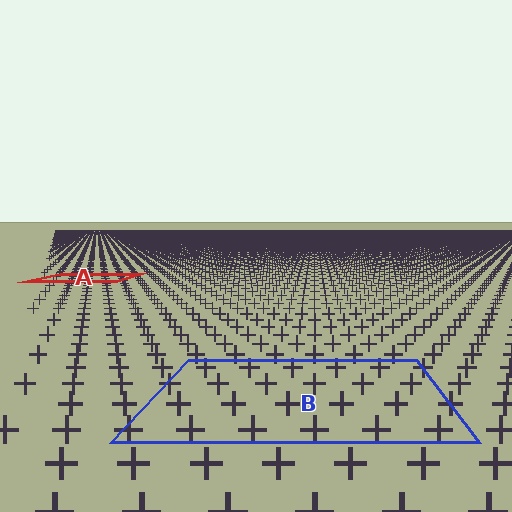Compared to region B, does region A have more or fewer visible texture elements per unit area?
Region A has more texture elements per unit area — they are packed more densely because it is farther away.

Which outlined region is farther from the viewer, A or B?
Region A is farther from the viewer — the texture elements inside it appear smaller and more densely packed.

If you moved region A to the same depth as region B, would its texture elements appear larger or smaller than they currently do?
They would appear larger. At a closer depth, the same texture elements are projected at a bigger on-screen size.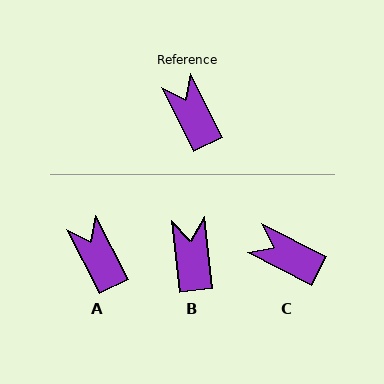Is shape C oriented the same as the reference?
No, it is off by about 36 degrees.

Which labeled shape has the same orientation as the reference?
A.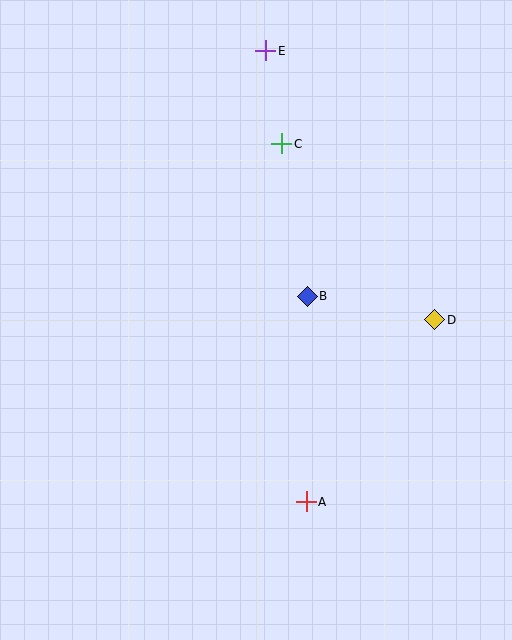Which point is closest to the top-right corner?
Point E is closest to the top-right corner.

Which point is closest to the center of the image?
Point B at (307, 296) is closest to the center.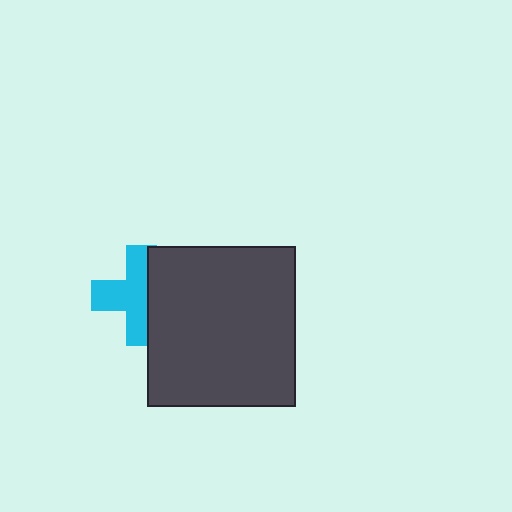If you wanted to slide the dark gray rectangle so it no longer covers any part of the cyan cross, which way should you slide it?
Slide it right — that is the most direct way to separate the two shapes.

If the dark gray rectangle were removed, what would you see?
You would see the complete cyan cross.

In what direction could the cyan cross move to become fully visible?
The cyan cross could move left. That would shift it out from behind the dark gray rectangle entirely.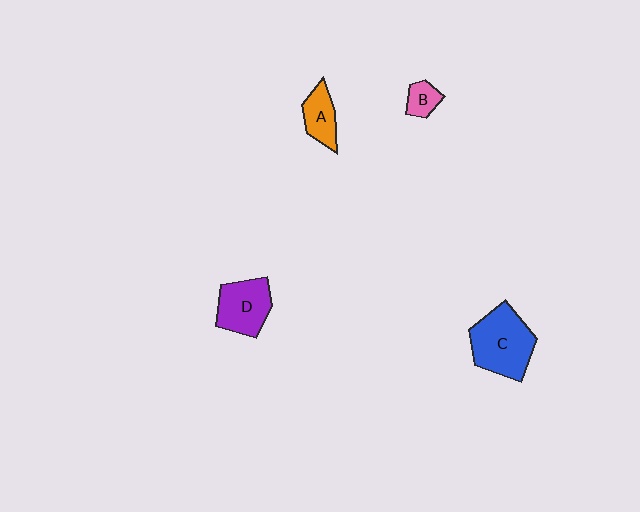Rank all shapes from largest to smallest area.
From largest to smallest: C (blue), D (purple), A (orange), B (pink).